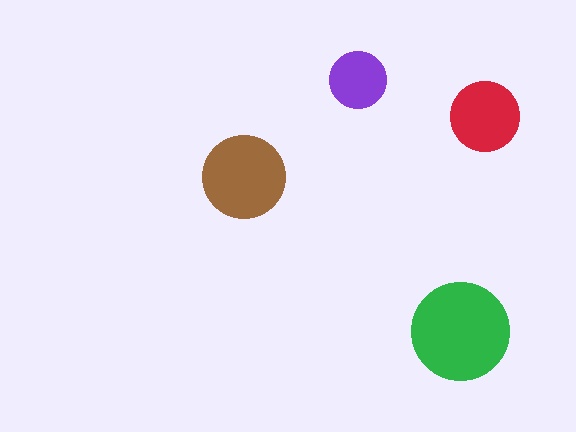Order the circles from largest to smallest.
the green one, the brown one, the red one, the purple one.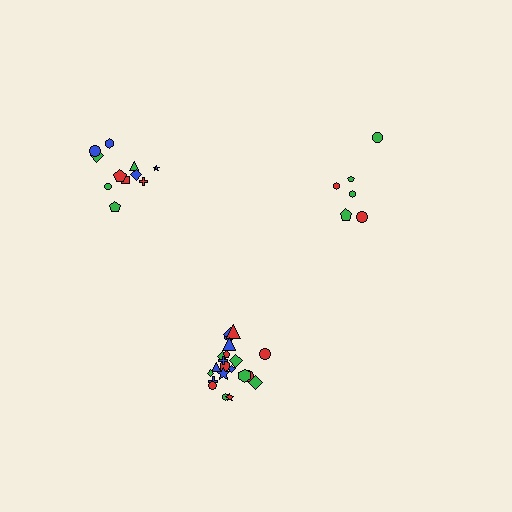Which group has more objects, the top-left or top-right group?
The top-left group.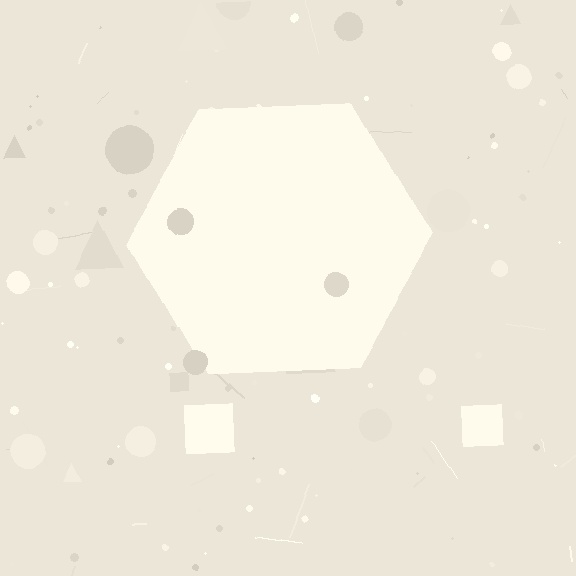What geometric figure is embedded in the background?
A hexagon is embedded in the background.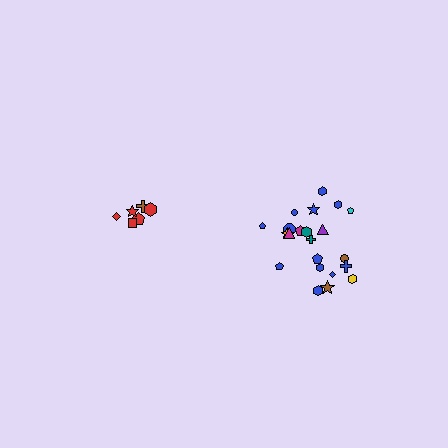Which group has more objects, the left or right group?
The right group.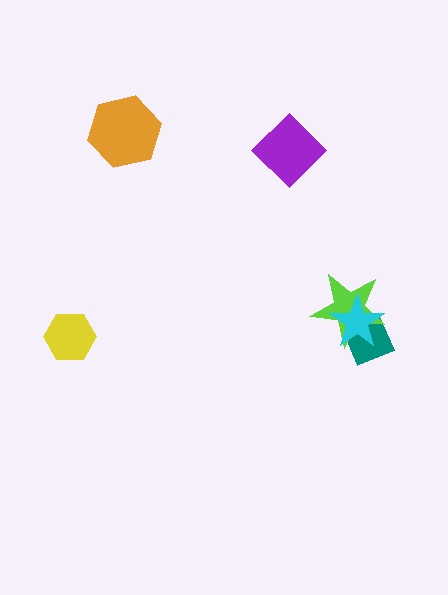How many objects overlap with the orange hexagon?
0 objects overlap with the orange hexagon.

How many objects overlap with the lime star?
2 objects overlap with the lime star.